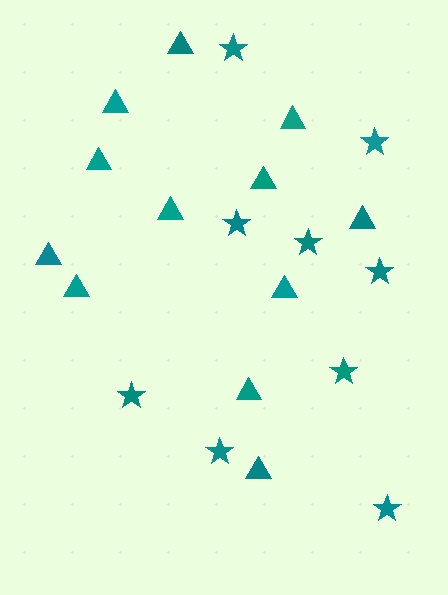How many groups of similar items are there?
There are 2 groups: one group of stars (9) and one group of triangles (12).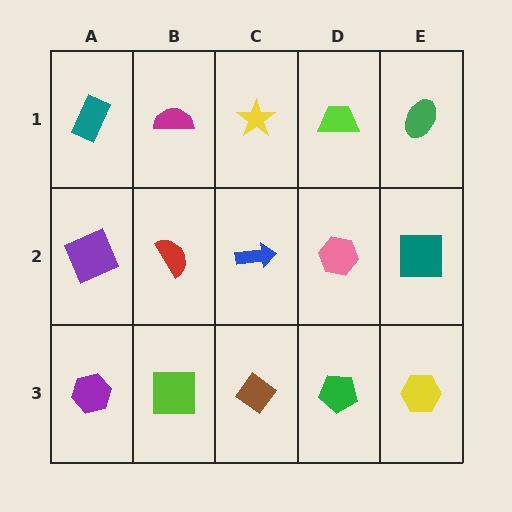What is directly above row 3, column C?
A blue arrow.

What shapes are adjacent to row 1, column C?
A blue arrow (row 2, column C), a magenta semicircle (row 1, column B), a lime trapezoid (row 1, column D).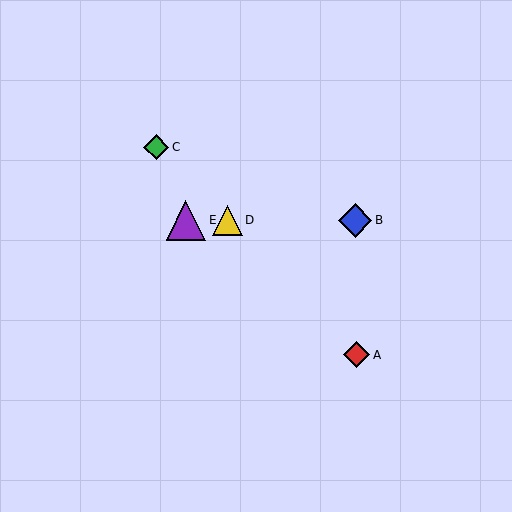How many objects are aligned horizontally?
3 objects (B, D, E) are aligned horizontally.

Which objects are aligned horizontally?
Objects B, D, E are aligned horizontally.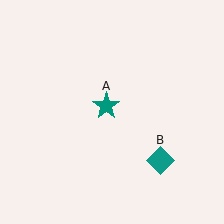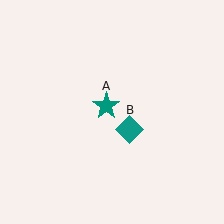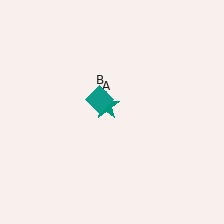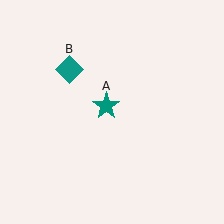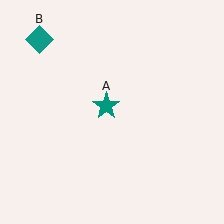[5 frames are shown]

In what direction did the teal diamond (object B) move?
The teal diamond (object B) moved up and to the left.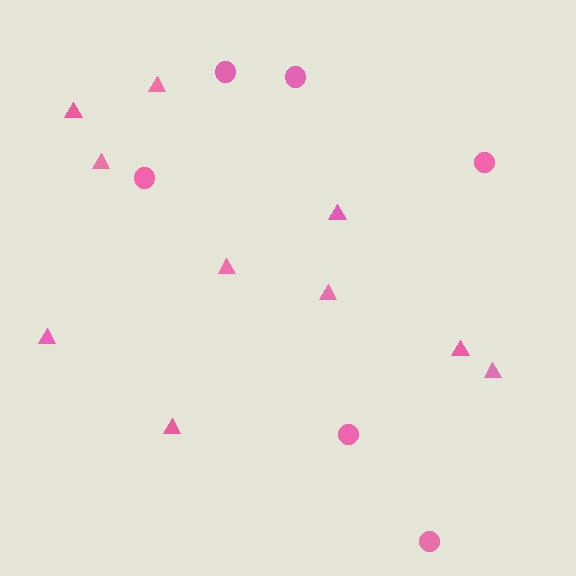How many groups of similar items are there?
There are 2 groups: one group of circles (6) and one group of triangles (10).